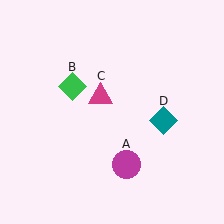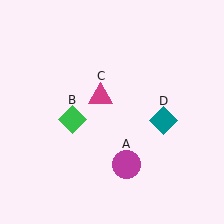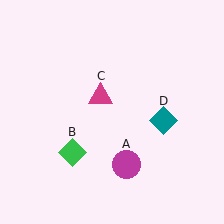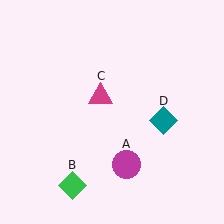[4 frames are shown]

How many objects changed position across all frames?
1 object changed position: green diamond (object B).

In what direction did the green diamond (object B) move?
The green diamond (object B) moved down.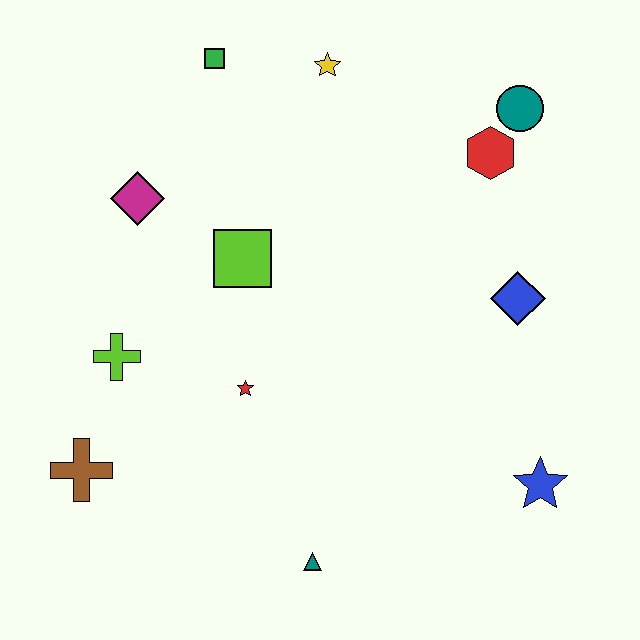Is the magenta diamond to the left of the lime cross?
No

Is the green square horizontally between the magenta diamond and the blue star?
Yes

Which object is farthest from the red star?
The teal circle is farthest from the red star.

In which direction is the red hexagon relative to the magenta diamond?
The red hexagon is to the right of the magenta diamond.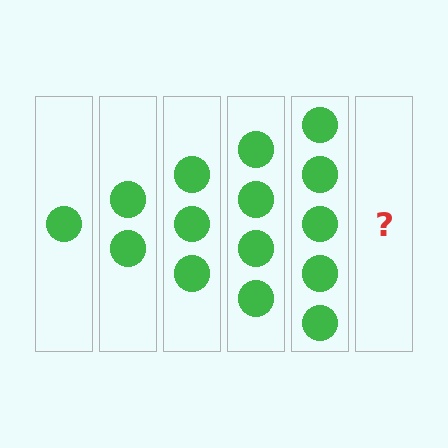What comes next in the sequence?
The next element should be 6 circles.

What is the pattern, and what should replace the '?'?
The pattern is that each step adds one more circle. The '?' should be 6 circles.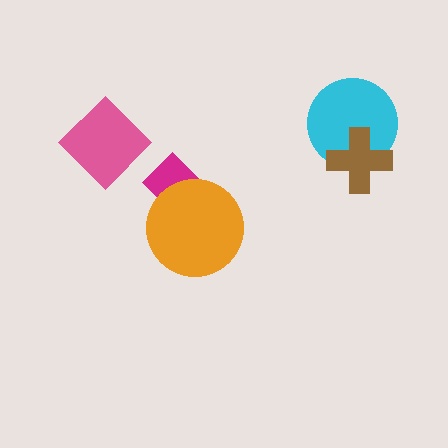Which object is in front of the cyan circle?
The brown cross is in front of the cyan circle.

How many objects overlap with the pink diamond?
0 objects overlap with the pink diamond.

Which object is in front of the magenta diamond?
The orange circle is in front of the magenta diamond.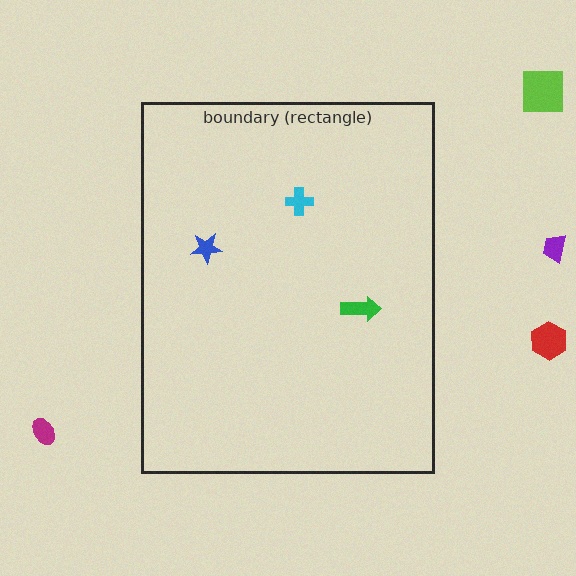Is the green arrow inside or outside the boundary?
Inside.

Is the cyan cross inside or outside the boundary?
Inside.